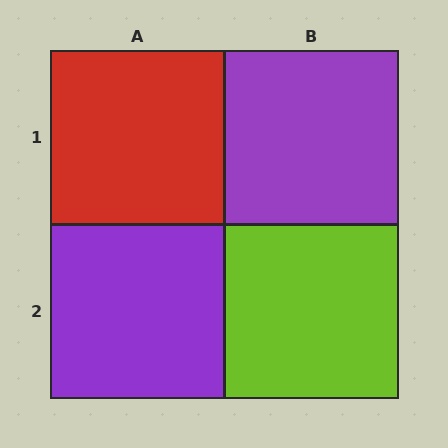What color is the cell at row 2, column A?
Purple.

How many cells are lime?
1 cell is lime.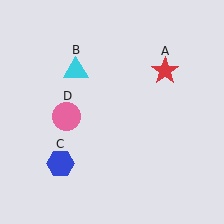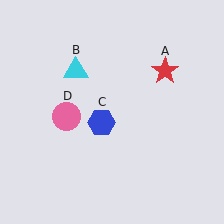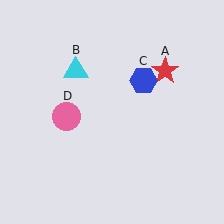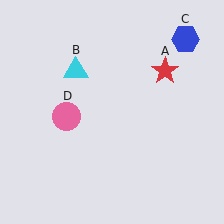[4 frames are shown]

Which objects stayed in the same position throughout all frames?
Red star (object A) and cyan triangle (object B) and pink circle (object D) remained stationary.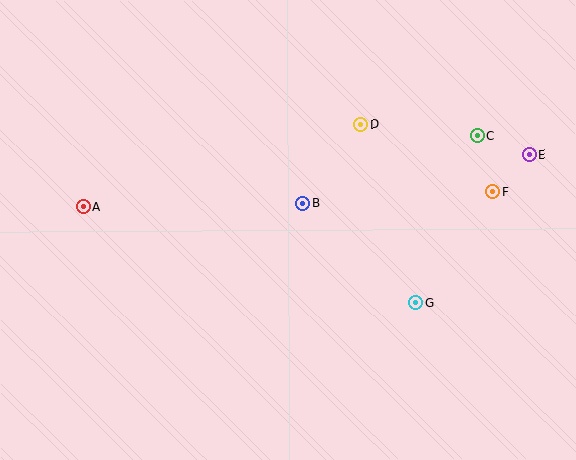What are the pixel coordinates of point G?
Point G is at (416, 303).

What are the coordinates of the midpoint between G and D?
The midpoint between G and D is at (389, 214).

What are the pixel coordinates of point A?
Point A is at (83, 207).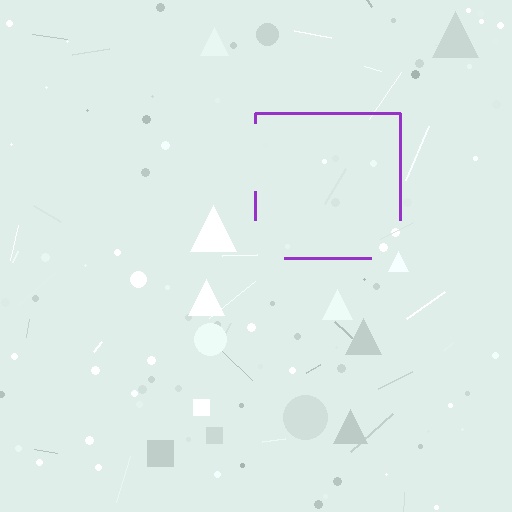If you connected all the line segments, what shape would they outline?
They would outline a square.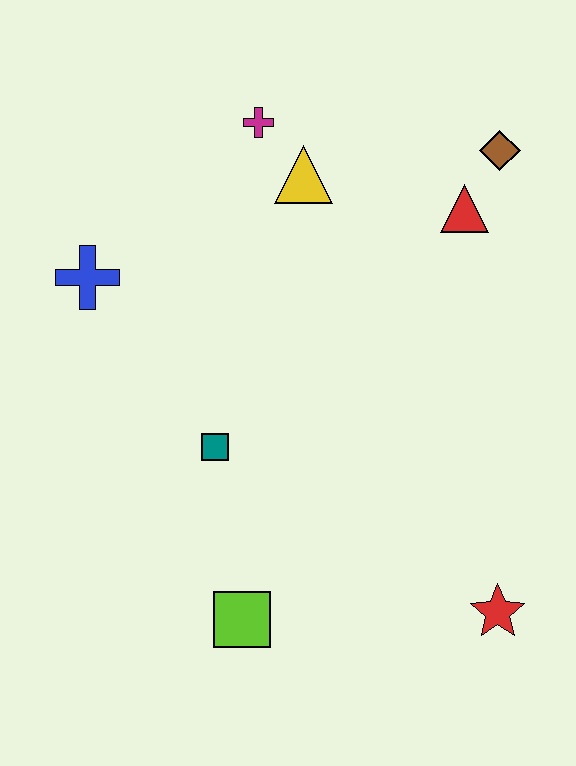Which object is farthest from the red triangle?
The lime square is farthest from the red triangle.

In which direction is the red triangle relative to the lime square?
The red triangle is above the lime square.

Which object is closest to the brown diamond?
The red triangle is closest to the brown diamond.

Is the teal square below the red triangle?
Yes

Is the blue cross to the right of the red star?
No